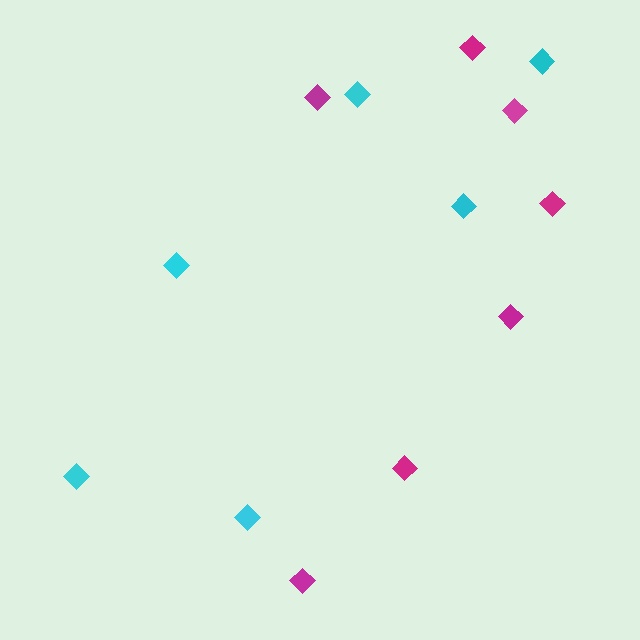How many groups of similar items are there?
There are 2 groups: one group of cyan diamonds (6) and one group of magenta diamonds (7).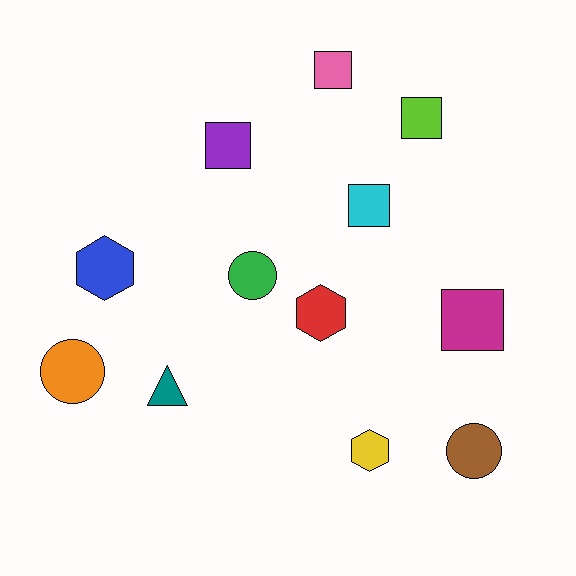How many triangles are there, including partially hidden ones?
There is 1 triangle.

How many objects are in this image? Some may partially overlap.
There are 12 objects.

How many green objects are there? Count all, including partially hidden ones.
There is 1 green object.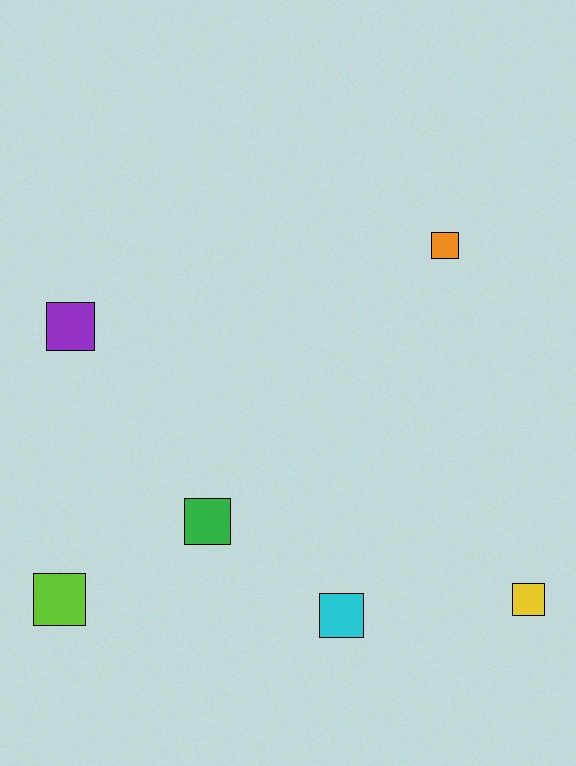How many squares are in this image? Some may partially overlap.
There are 6 squares.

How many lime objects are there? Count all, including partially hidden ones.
There is 1 lime object.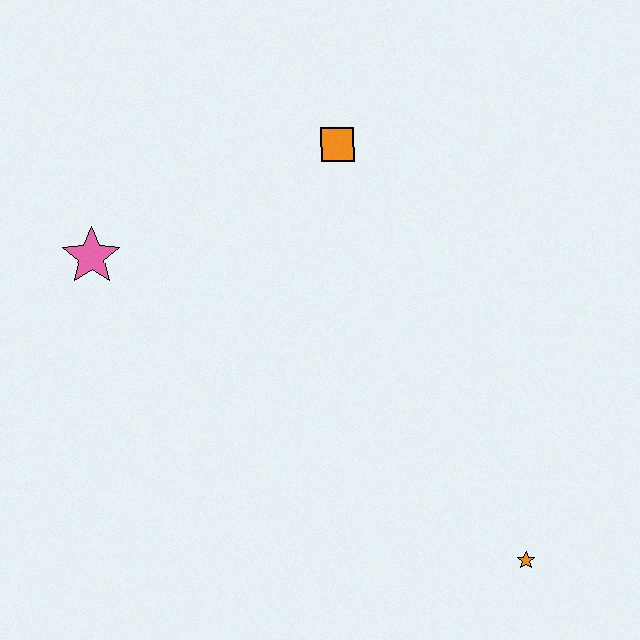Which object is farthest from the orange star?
The pink star is farthest from the orange star.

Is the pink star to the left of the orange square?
Yes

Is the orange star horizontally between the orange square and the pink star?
No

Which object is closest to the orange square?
The pink star is closest to the orange square.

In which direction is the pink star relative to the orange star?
The pink star is to the left of the orange star.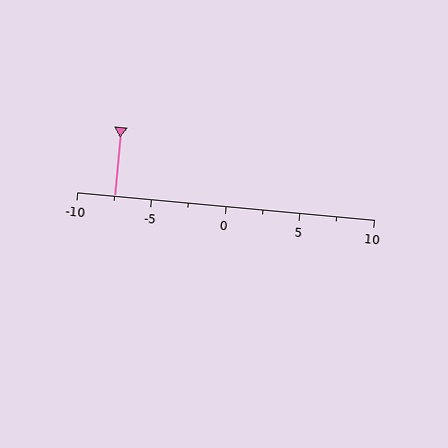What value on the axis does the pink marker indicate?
The marker indicates approximately -7.5.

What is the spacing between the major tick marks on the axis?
The major ticks are spaced 5 apart.